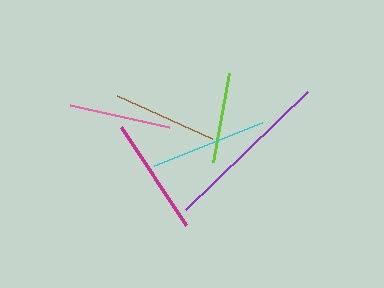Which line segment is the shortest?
The lime line is the shortest at approximately 91 pixels.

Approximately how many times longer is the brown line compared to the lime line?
The brown line is approximately 1.1 times the length of the lime line.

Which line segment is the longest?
The purple line is the longest at approximately 170 pixels.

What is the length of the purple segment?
The purple segment is approximately 170 pixels long.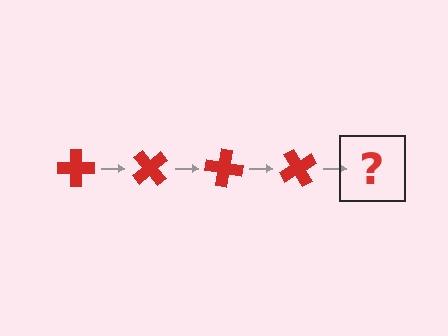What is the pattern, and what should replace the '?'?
The pattern is that the cross rotates 50 degrees each step. The '?' should be a red cross rotated 200 degrees.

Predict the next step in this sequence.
The next step is a red cross rotated 200 degrees.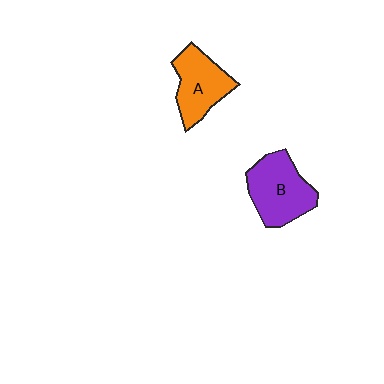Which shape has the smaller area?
Shape A (orange).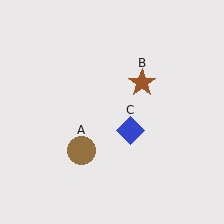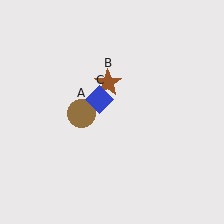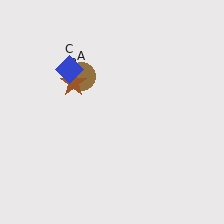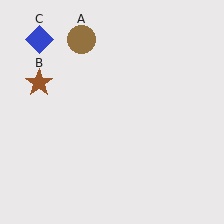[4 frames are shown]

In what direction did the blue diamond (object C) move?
The blue diamond (object C) moved up and to the left.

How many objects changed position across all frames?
3 objects changed position: brown circle (object A), brown star (object B), blue diamond (object C).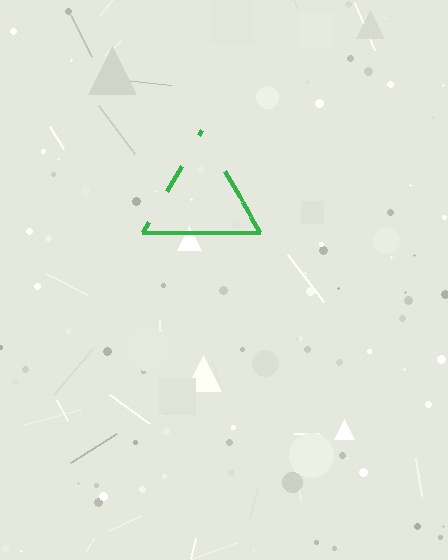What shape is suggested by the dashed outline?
The dashed outline suggests a triangle.